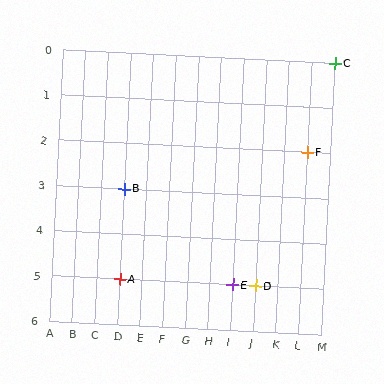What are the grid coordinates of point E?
Point E is at grid coordinates (I, 5).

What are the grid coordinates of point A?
Point A is at grid coordinates (D, 5).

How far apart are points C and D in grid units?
Points C and D are 3 columns and 5 rows apart (about 5.8 grid units diagonally).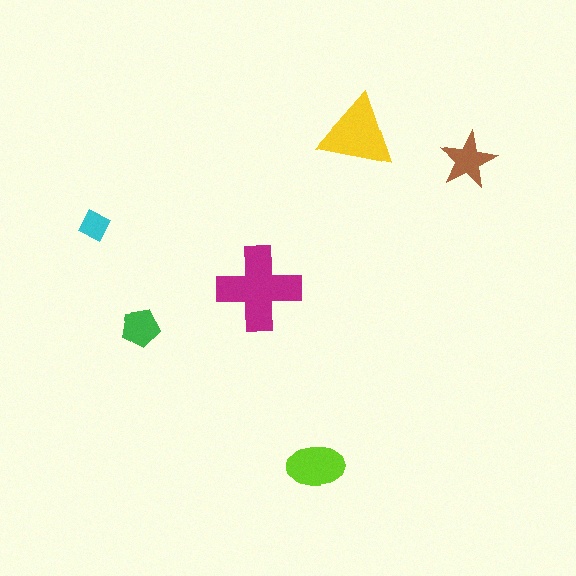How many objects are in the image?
There are 6 objects in the image.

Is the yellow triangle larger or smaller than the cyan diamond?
Larger.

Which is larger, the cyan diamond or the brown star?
The brown star.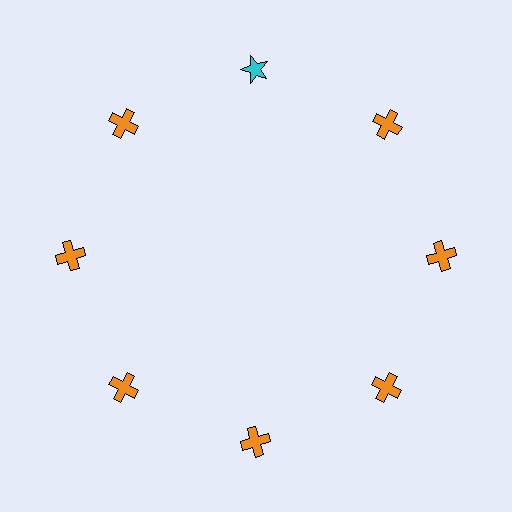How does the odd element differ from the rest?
It differs in both color (cyan instead of orange) and shape (star instead of cross).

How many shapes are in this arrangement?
There are 8 shapes arranged in a ring pattern.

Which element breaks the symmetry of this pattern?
The cyan star at roughly the 12 o'clock position breaks the symmetry. All other shapes are orange crosses.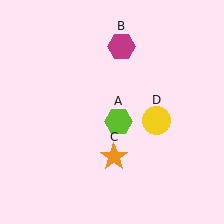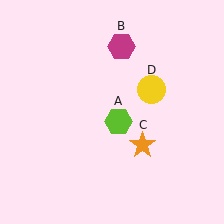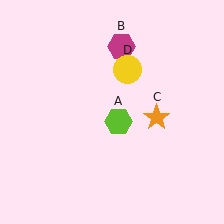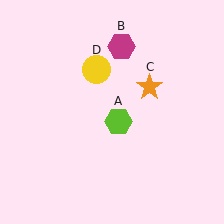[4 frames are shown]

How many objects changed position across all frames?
2 objects changed position: orange star (object C), yellow circle (object D).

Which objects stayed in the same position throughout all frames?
Lime hexagon (object A) and magenta hexagon (object B) remained stationary.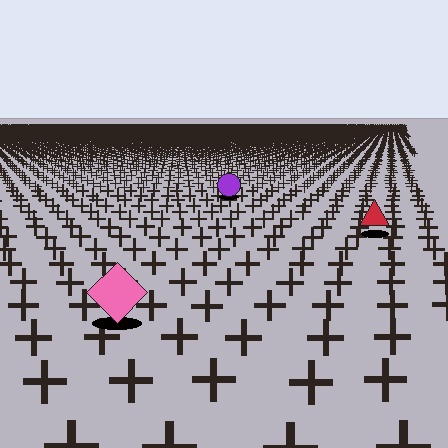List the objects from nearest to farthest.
From nearest to farthest: the pink diamond, the red triangle, the purple circle.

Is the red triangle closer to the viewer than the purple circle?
Yes. The red triangle is closer — you can tell from the texture gradient: the ground texture is coarser near it.